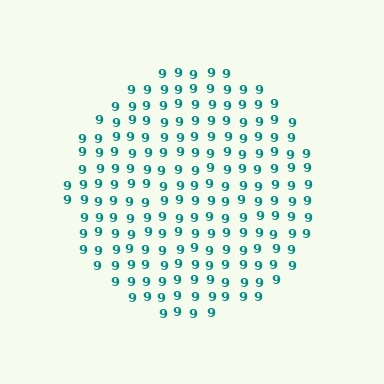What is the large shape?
The large shape is a circle.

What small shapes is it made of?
It is made of small digit 9's.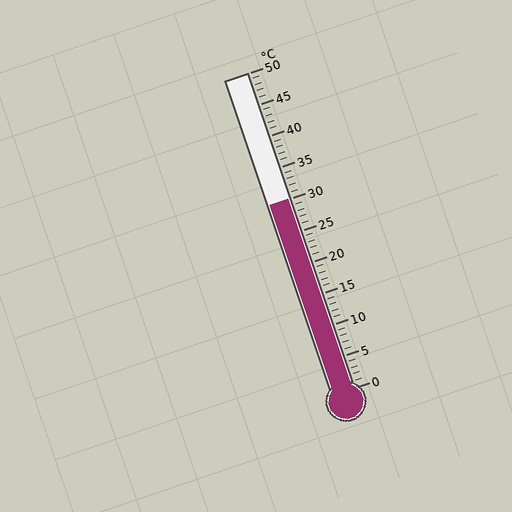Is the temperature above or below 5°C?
The temperature is above 5°C.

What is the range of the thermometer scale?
The thermometer scale ranges from 0°C to 50°C.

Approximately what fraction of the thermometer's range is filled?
The thermometer is filled to approximately 60% of its range.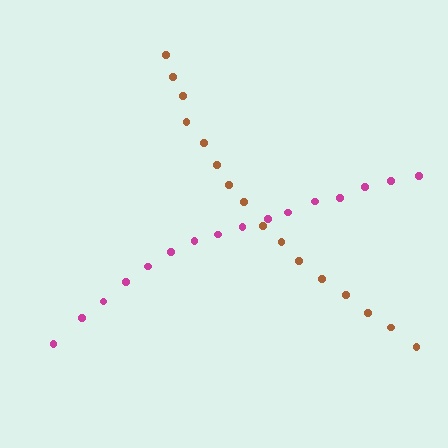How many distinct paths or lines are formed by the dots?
There are 2 distinct paths.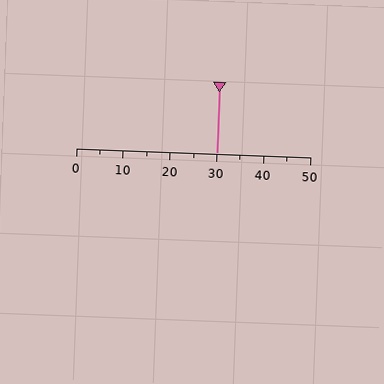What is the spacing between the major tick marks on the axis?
The major ticks are spaced 10 apart.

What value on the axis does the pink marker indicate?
The marker indicates approximately 30.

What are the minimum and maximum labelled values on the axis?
The axis runs from 0 to 50.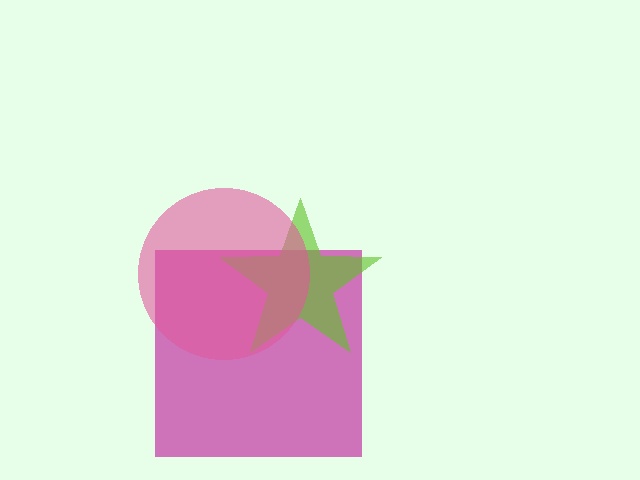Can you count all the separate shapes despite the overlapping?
Yes, there are 3 separate shapes.